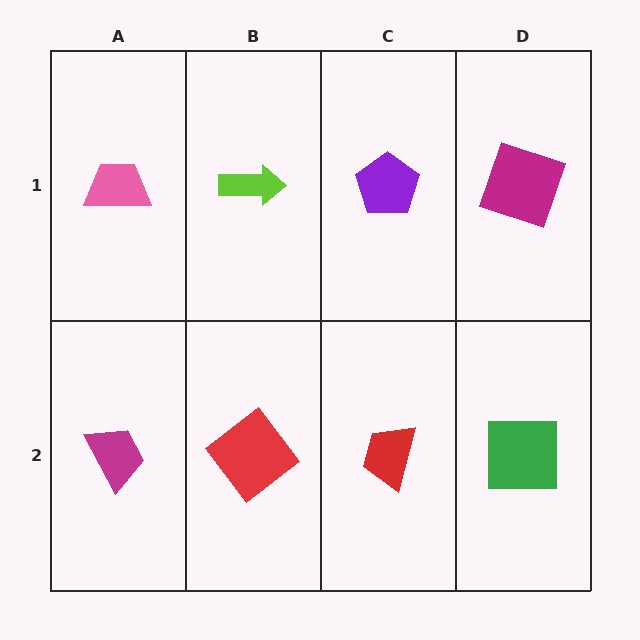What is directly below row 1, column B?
A red diamond.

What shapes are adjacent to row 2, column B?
A lime arrow (row 1, column B), a magenta trapezoid (row 2, column A), a red trapezoid (row 2, column C).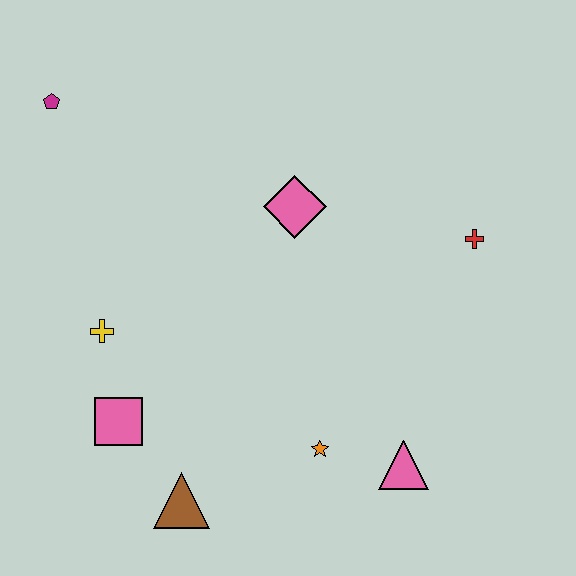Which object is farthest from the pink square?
The red cross is farthest from the pink square.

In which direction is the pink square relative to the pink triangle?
The pink square is to the left of the pink triangle.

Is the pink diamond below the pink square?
No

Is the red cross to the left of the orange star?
No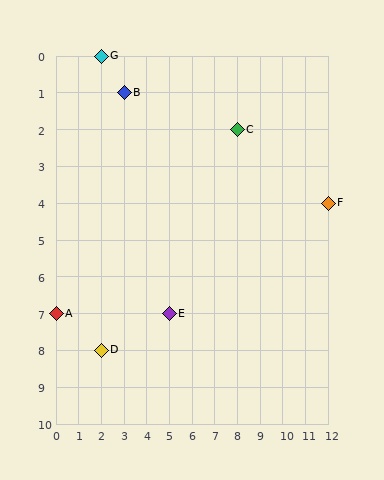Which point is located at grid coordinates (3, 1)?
Point B is at (3, 1).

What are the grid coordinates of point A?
Point A is at grid coordinates (0, 7).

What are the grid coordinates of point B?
Point B is at grid coordinates (3, 1).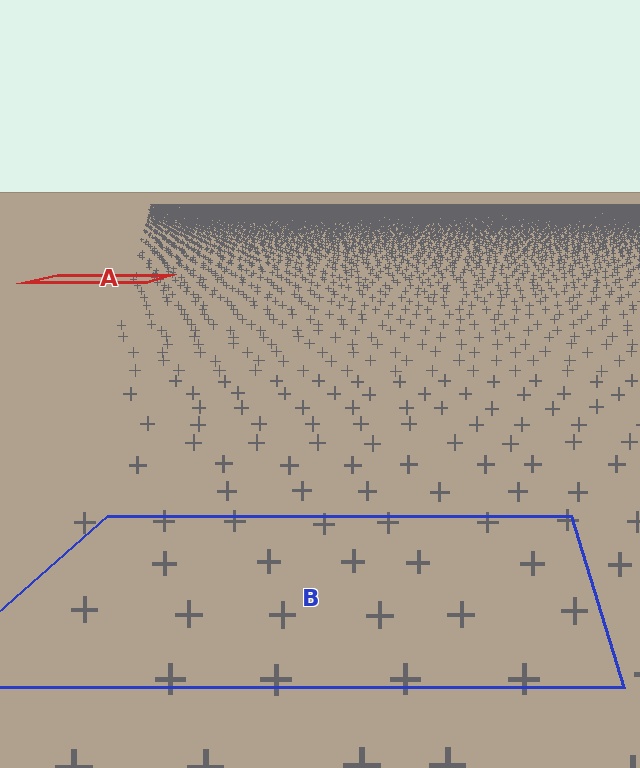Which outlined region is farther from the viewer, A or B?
Region A is farther from the viewer — the texture elements inside it appear smaller and more densely packed.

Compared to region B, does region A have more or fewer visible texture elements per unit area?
Region A has more texture elements per unit area — they are packed more densely because it is farther away.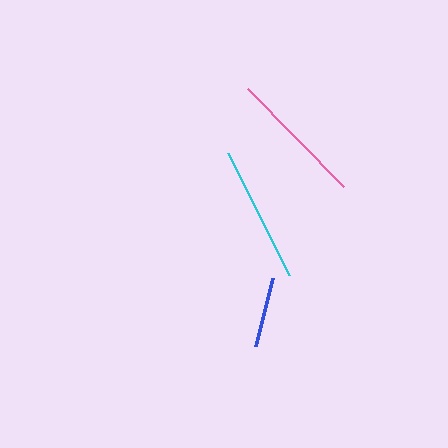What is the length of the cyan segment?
The cyan segment is approximately 136 pixels long.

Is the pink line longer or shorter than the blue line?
The pink line is longer than the blue line.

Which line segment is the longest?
The pink line is the longest at approximately 137 pixels.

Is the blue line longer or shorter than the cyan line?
The cyan line is longer than the blue line.